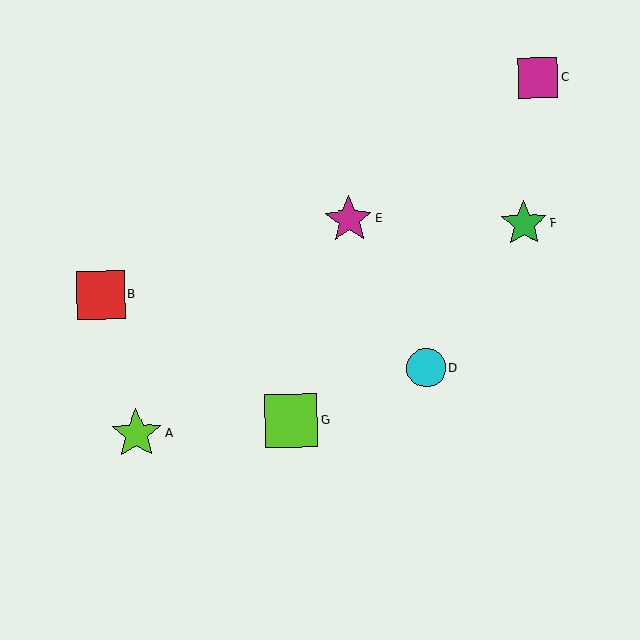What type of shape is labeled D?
Shape D is a cyan circle.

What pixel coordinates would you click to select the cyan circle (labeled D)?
Click at (426, 368) to select the cyan circle D.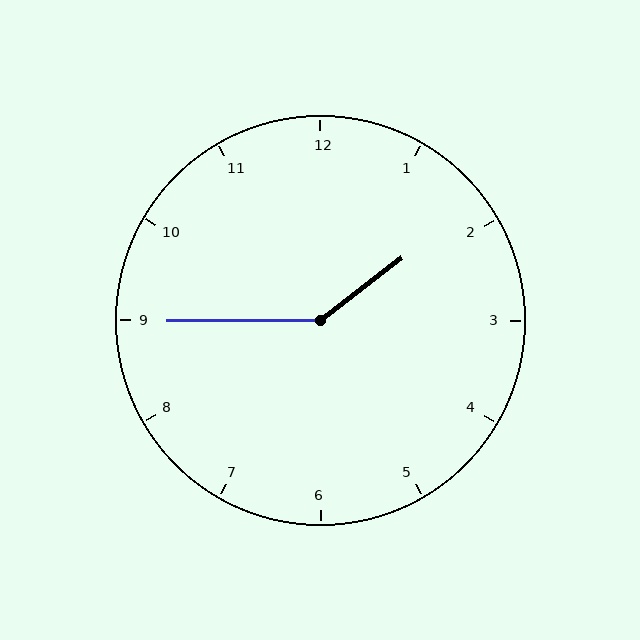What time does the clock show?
1:45.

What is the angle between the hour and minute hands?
Approximately 142 degrees.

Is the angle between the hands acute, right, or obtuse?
It is obtuse.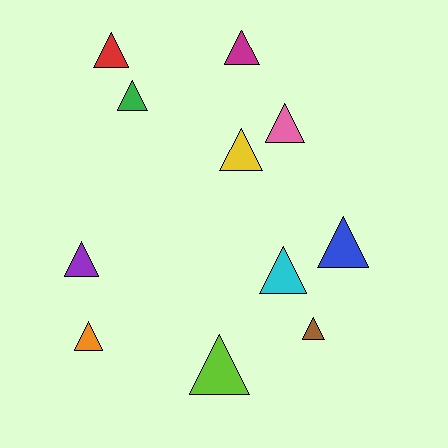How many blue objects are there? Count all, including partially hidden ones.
There is 1 blue object.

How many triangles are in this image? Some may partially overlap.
There are 11 triangles.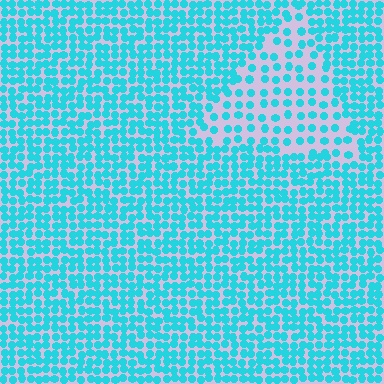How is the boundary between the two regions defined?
The boundary is defined by a change in element density (approximately 2.1x ratio). All elements are the same color, size, and shape.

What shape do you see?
I see a triangle.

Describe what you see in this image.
The image contains small cyan elements arranged at two different densities. A triangle-shaped region is visible where the elements are less densely packed than the surrounding area.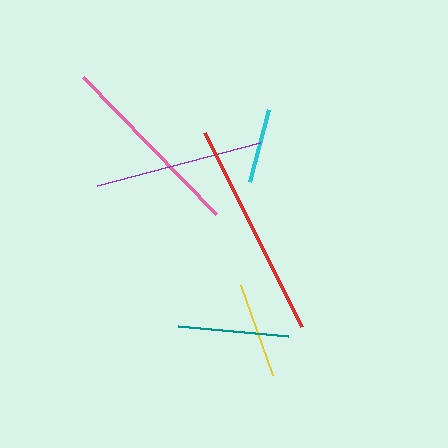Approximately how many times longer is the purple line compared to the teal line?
The purple line is approximately 1.5 times the length of the teal line.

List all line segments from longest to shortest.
From longest to shortest: red, pink, purple, teal, yellow, cyan.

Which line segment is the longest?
The red line is the longest at approximately 218 pixels.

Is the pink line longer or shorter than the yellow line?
The pink line is longer than the yellow line.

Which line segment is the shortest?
The cyan line is the shortest at approximately 75 pixels.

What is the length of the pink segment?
The pink segment is approximately 191 pixels long.